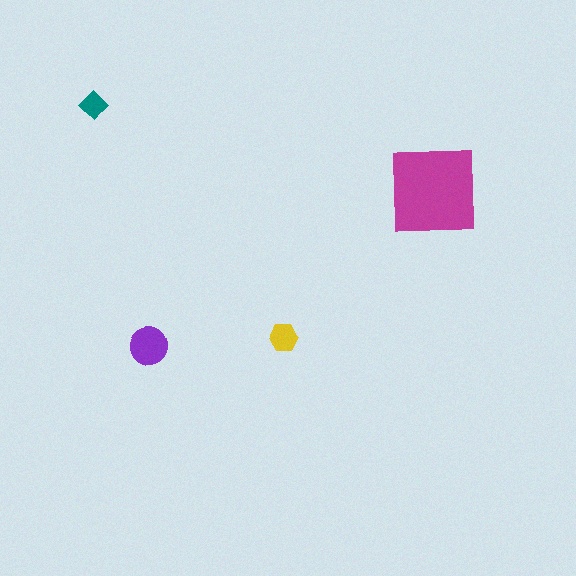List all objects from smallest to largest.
The teal diamond, the yellow hexagon, the purple circle, the magenta square.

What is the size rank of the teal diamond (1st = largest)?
4th.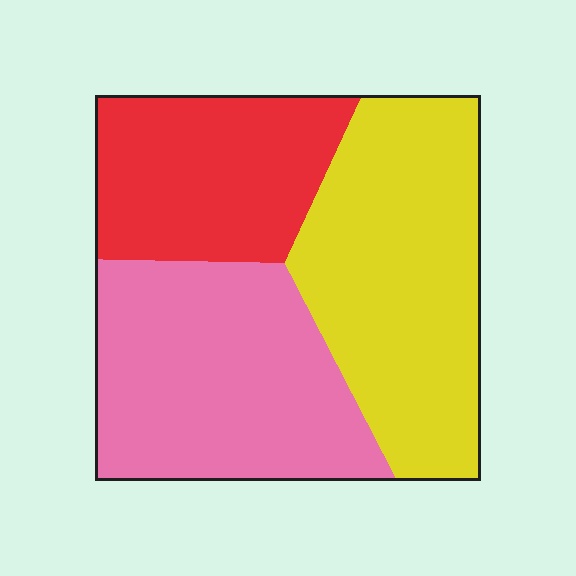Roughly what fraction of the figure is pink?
Pink covers around 35% of the figure.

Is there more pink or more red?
Pink.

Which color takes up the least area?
Red, at roughly 25%.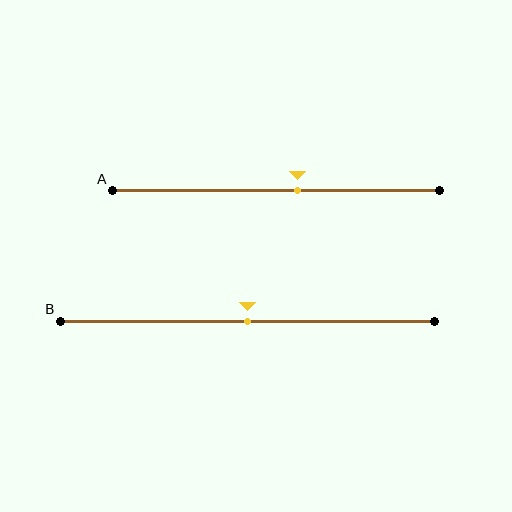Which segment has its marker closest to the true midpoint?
Segment B has its marker closest to the true midpoint.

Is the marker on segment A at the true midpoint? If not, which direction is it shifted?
No, the marker on segment A is shifted to the right by about 7% of the segment length.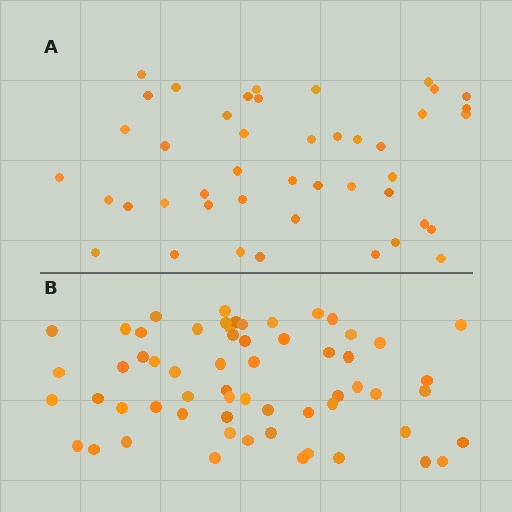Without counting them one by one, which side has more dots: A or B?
Region B (the bottom region) has more dots.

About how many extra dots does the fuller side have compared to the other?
Region B has approximately 15 more dots than region A.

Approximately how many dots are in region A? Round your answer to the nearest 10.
About 40 dots. (The exact count is 44, which rounds to 40.)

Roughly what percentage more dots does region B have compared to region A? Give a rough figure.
About 35% more.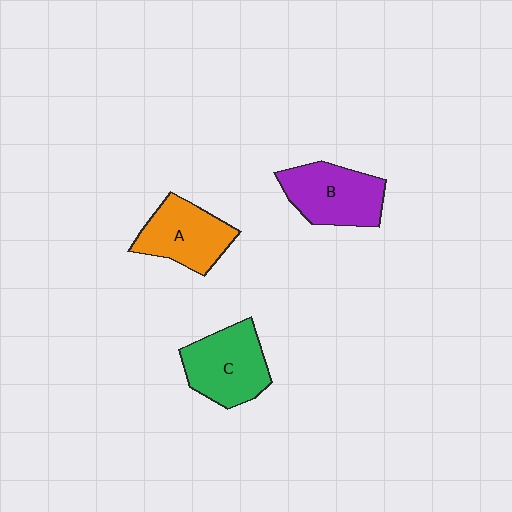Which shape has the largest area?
Shape C (green).